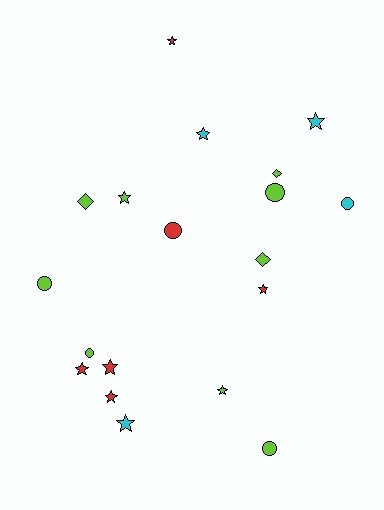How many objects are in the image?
There are 19 objects.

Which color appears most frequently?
Lime, with 9 objects.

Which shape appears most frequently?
Star, with 10 objects.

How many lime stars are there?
There are 2 lime stars.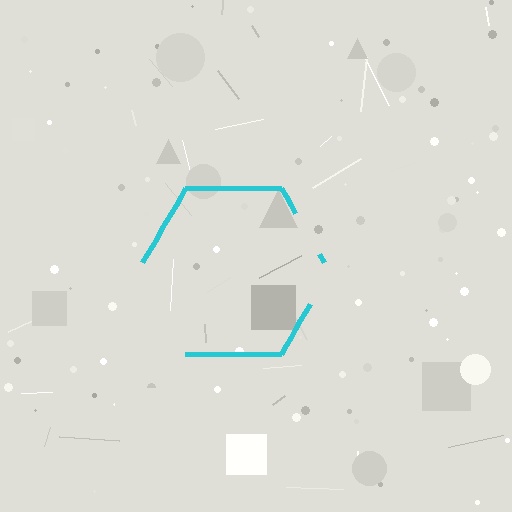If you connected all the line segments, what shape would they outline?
They would outline a hexagon.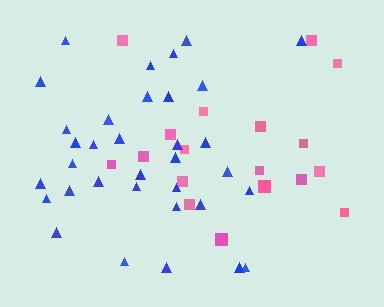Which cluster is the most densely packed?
Blue.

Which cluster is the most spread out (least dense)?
Pink.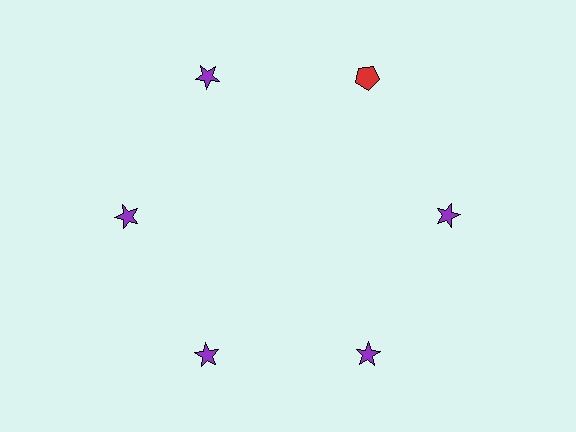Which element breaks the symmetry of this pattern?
The red pentagon at roughly the 1 o'clock position breaks the symmetry. All other shapes are purple stars.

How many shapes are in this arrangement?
There are 6 shapes arranged in a ring pattern.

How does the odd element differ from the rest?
It differs in both color (red instead of purple) and shape (pentagon instead of star).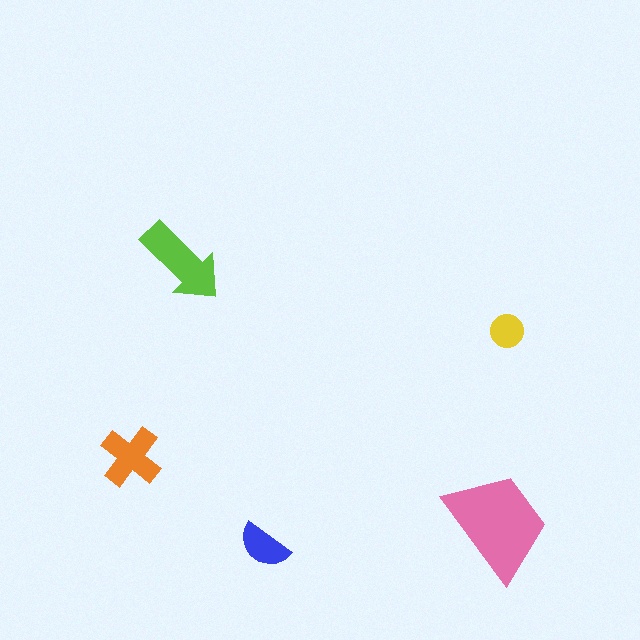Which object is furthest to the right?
The yellow circle is rightmost.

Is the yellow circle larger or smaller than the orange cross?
Smaller.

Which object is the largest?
The pink trapezoid.